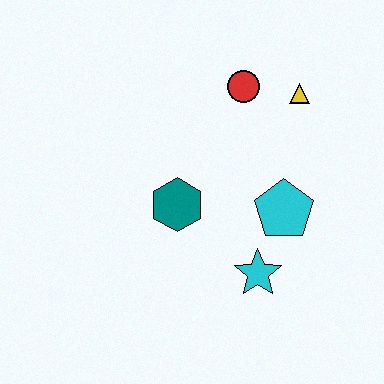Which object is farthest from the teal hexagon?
The yellow triangle is farthest from the teal hexagon.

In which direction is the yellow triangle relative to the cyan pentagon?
The yellow triangle is above the cyan pentagon.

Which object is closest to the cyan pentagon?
The cyan star is closest to the cyan pentagon.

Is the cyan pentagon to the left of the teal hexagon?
No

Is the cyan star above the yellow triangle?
No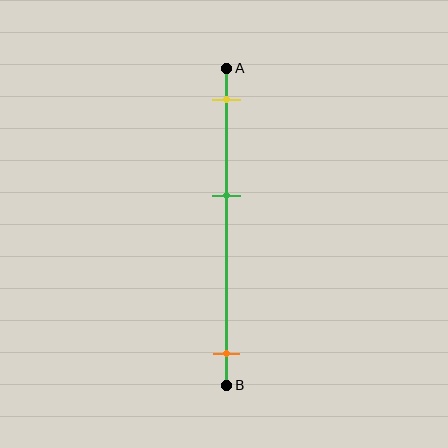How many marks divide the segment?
There are 3 marks dividing the segment.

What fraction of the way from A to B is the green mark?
The green mark is approximately 40% (0.4) of the way from A to B.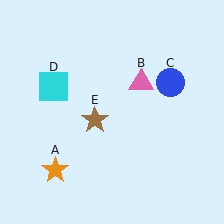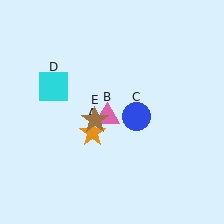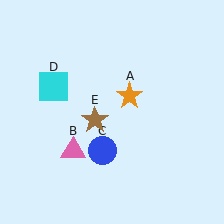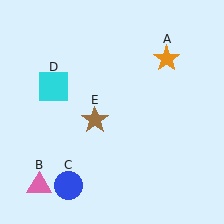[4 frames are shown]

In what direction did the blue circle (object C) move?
The blue circle (object C) moved down and to the left.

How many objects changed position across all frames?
3 objects changed position: orange star (object A), pink triangle (object B), blue circle (object C).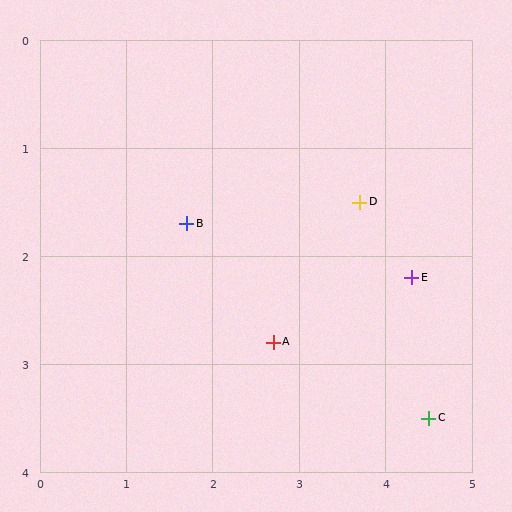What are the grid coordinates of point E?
Point E is at approximately (4.3, 2.2).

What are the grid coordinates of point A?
Point A is at approximately (2.7, 2.8).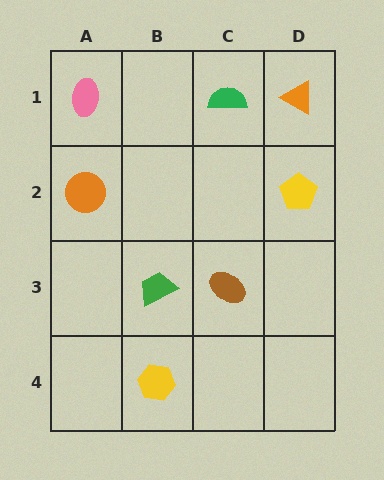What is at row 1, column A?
A pink ellipse.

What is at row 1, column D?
An orange triangle.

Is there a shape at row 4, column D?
No, that cell is empty.